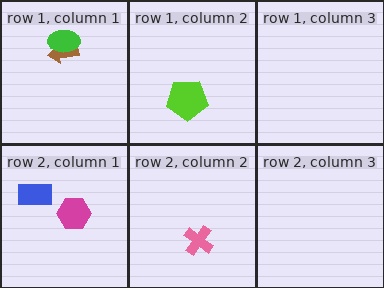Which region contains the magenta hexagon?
The row 2, column 1 region.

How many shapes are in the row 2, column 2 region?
1.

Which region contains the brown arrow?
The row 1, column 1 region.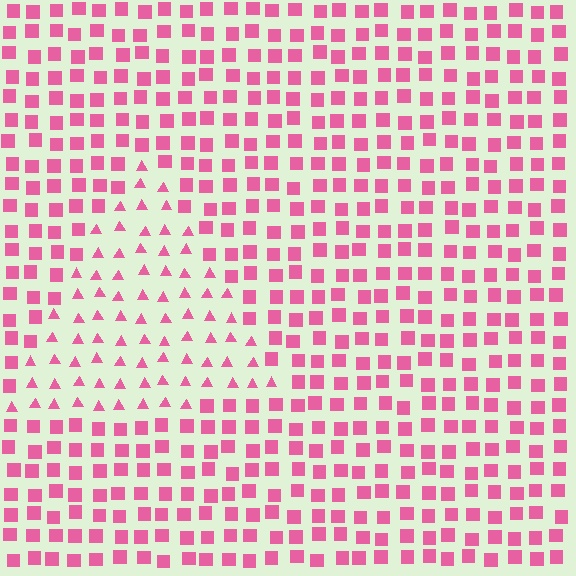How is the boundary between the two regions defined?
The boundary is defined by a change in element shape: triangles inside vs. squares outside. All elements share the same color and spacing.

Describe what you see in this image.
The image is filled with small pink elements arranged in a uniform grid. A triangle-shaped region contains triangles, while the surrounding area contains squares. The boundary is defined purely by the change in element shape.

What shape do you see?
I see a triangle.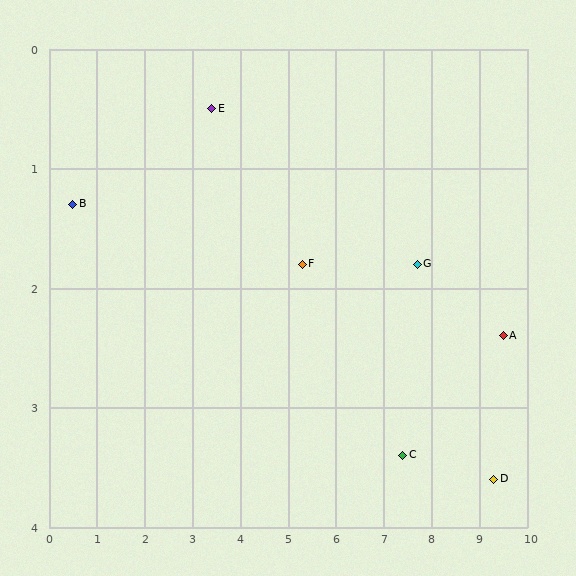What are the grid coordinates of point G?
Point G is at approximately (7.7, 1.8).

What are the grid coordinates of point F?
Point F is at approximately (5.3, 1.8).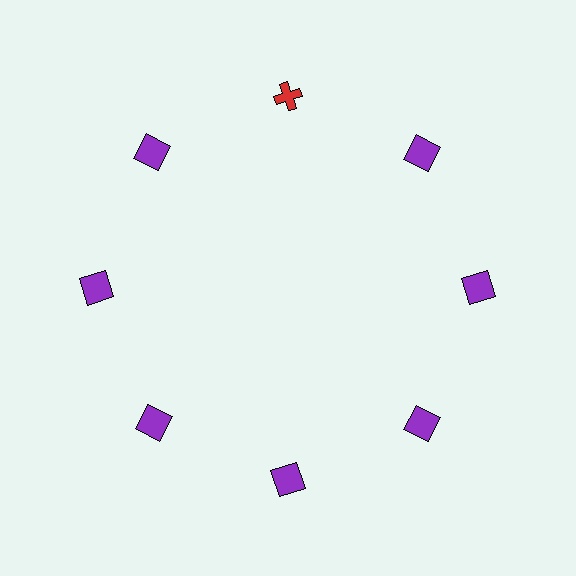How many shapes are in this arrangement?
There are 8 shapes arranged in a ring pattern.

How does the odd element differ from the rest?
It differs in both color (red instead of purple) and shape (cross instead of square).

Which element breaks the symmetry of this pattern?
The red cross at roughly the 12 o'clock position breaks the symmetry. All other shapes are purple squares.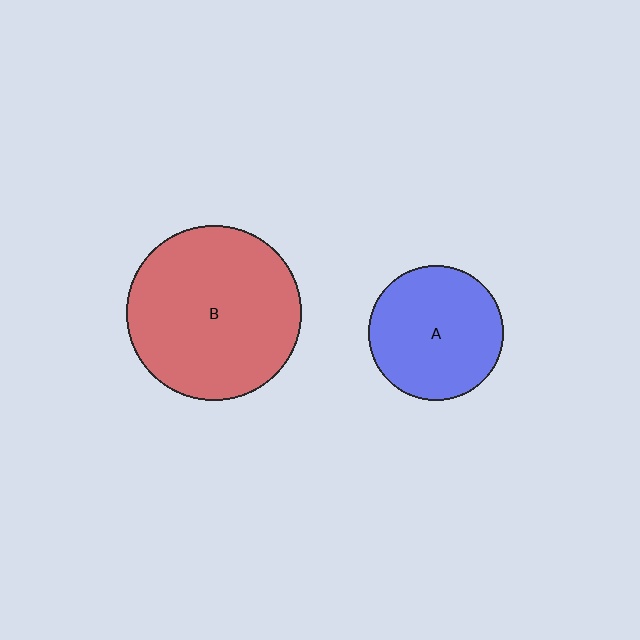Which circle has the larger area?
Circle B (red).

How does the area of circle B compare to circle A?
Approximately 1.7 times.